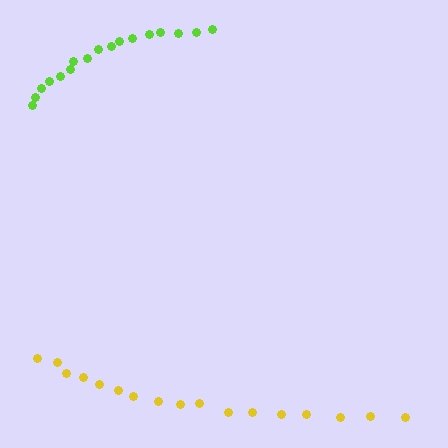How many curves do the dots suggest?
There are 2 distinct paths.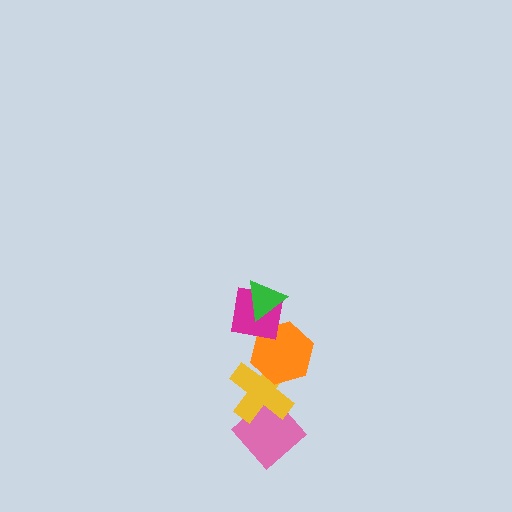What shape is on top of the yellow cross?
The orange hexagon is on top of the yellow cross.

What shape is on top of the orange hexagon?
The magenta square is on top of the orange hexagon.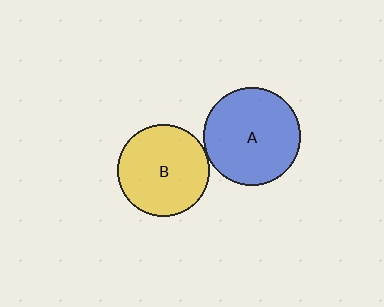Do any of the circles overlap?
No, none of the circles overlap.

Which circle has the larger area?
Circle A (blue).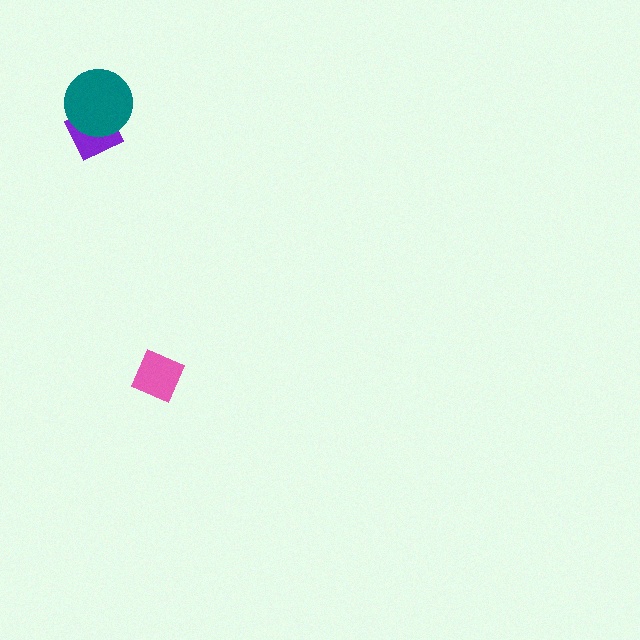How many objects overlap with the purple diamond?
1 object overlaps with the purple diamond.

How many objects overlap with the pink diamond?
0 objects overlap with the pink diamond.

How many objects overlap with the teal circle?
1 object overlaps with the teal circle.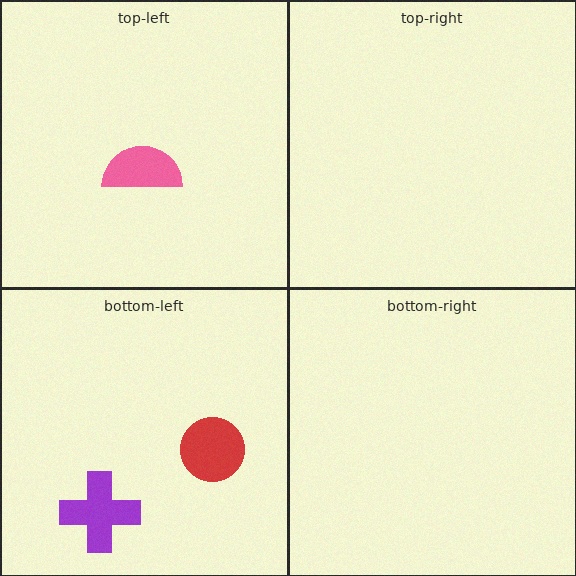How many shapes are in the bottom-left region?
2.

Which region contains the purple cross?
The bottom-left region.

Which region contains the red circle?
The bottom-left region.